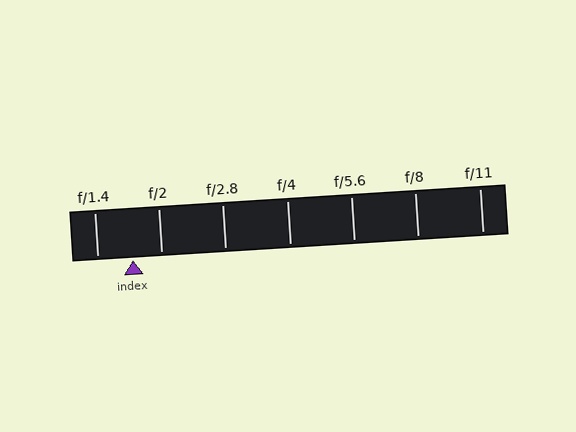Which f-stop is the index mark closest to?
The index mark is closest to f/2.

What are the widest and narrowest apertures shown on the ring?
The widest aperture shown is f/1.4 and the narrowest is f/11.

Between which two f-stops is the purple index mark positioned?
The index mark is between f/1.4 and f/2.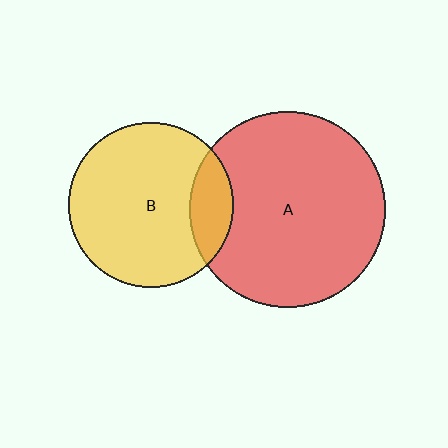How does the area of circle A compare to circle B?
Approximately 1.4 times.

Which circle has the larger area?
Circle A (red).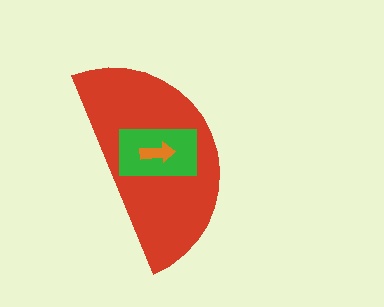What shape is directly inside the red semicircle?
The green rectangle.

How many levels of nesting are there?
3.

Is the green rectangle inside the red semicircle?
Yes.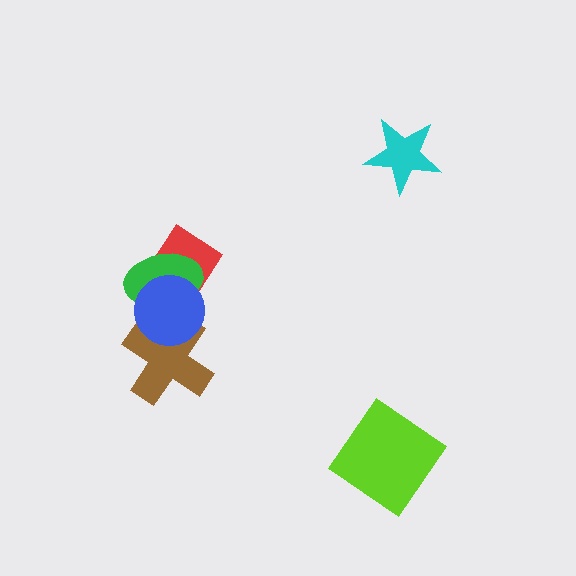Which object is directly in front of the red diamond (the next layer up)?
The green ellipse is directly in front of the red diamond.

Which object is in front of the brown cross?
The blue circle is in front of the brown cross.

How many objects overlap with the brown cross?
1 object overlaps with the brown cross.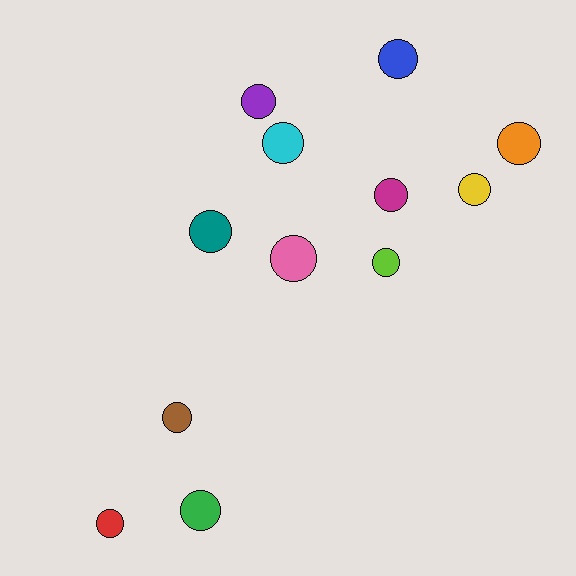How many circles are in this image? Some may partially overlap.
There are 12 circles.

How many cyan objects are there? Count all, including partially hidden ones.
There is 1 cyan object.